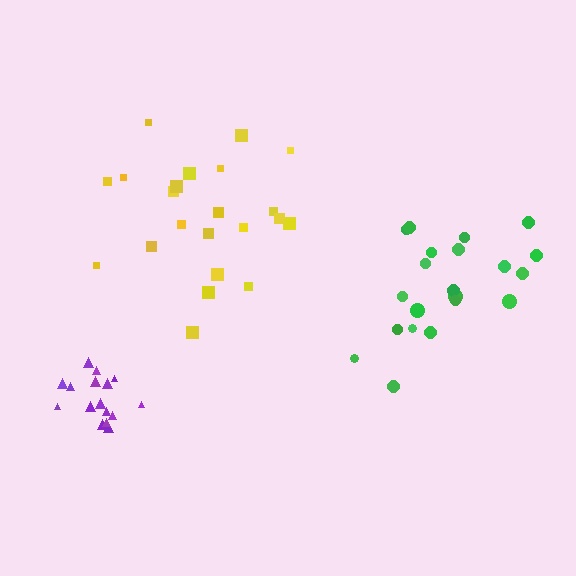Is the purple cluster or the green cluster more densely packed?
Purple.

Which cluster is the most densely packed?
Purple.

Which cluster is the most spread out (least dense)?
Yellow.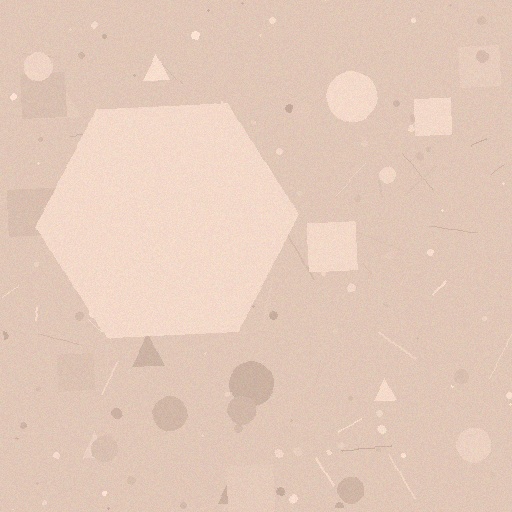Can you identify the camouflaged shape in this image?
The camouflaged shape is a hexagon.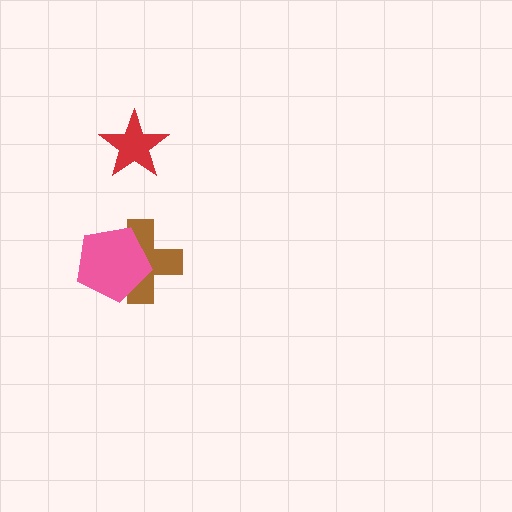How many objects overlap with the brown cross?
1 object overlaps with the brown cross.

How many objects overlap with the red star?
0 objects overlap with the red star.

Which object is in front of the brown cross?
The pink pentagon is in front of the brown cross.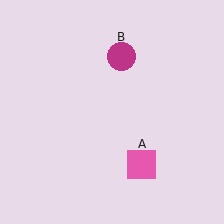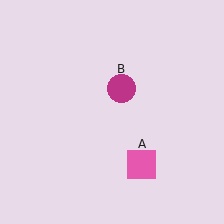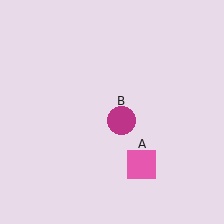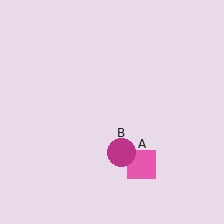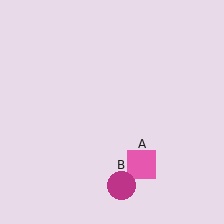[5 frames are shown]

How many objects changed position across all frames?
1 object changed position: magenta circle (object B).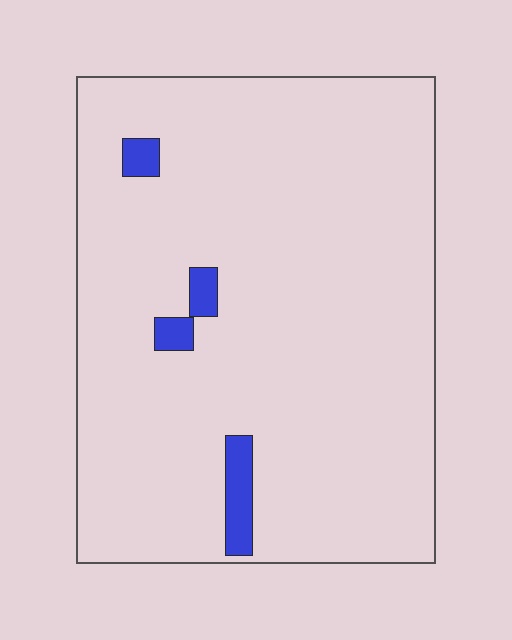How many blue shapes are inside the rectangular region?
4.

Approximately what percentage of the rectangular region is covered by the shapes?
Approximately 5%.